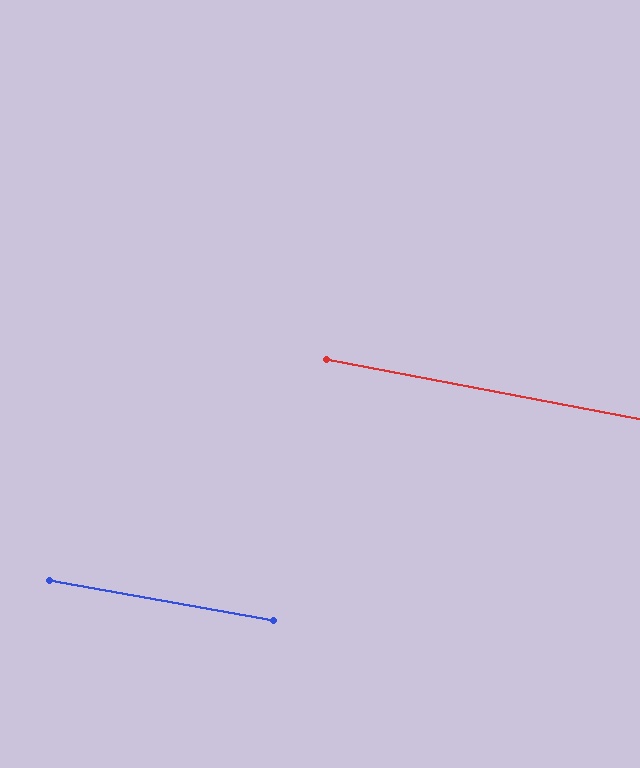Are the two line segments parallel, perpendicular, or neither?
Parallel — their directions differ by only 0.7°.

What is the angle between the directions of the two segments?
Approximately 1 degree.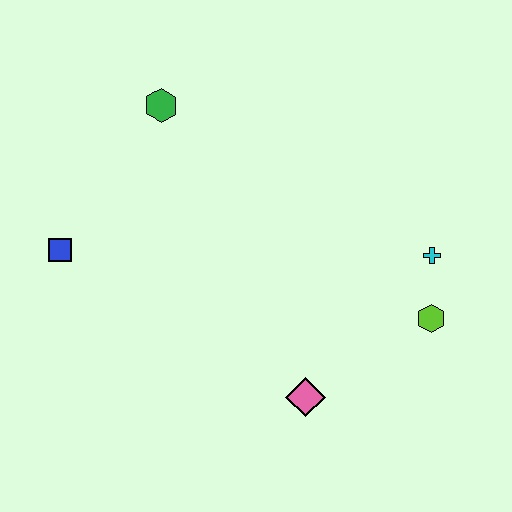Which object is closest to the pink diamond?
The lime hexagon is closest to the pink diamond.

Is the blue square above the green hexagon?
No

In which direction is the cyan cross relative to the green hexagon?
The cyan cross is to the right of the green hexagon.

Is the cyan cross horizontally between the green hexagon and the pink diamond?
No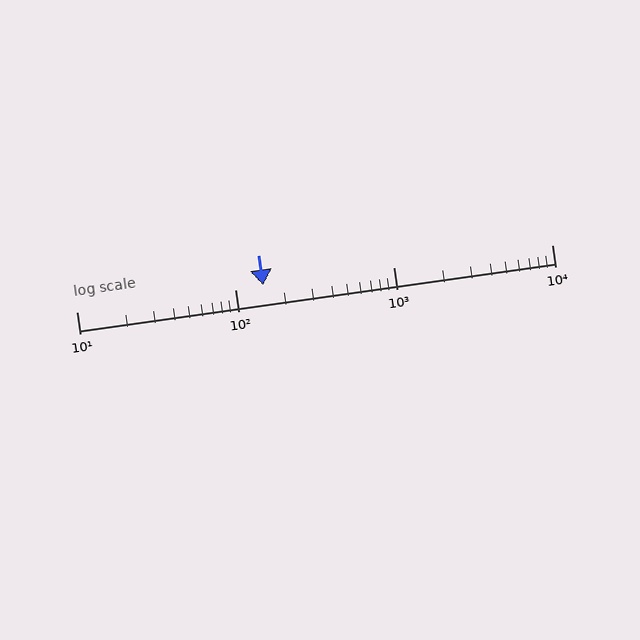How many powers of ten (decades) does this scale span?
The scale spans 3 decades, from 10 to 10000.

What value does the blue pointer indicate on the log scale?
The pointer indicates approximately 150.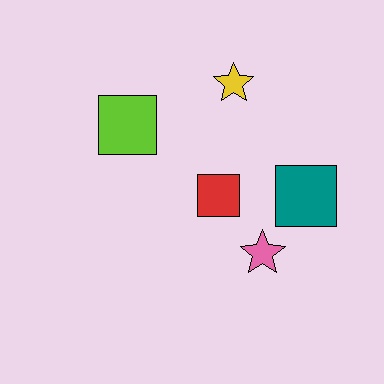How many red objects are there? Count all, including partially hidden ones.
There is 1 red object.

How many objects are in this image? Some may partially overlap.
There are 5 objects.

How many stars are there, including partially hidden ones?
There are 2 stars.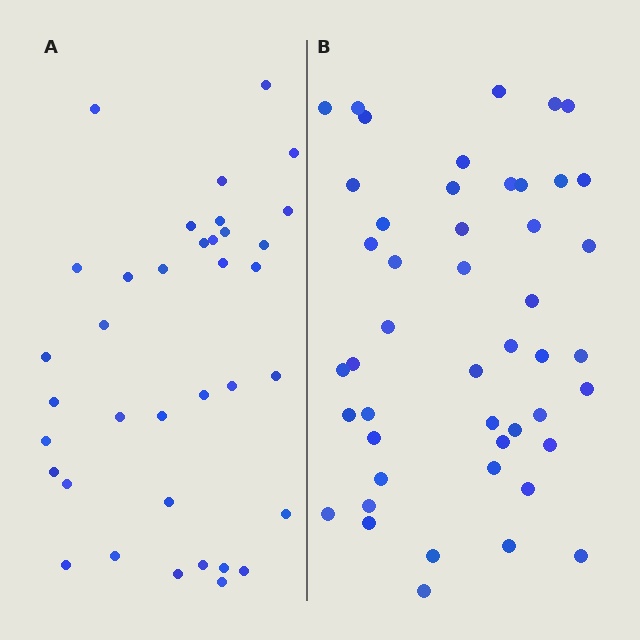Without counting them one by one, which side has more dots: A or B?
Region B (the right region) has more dots.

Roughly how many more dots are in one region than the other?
Region B has roughly 12 or so more dots than region A.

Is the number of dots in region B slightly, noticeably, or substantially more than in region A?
Region B has noticeably more, but not dramatically so. The ratio is roughly 1.3 to 1.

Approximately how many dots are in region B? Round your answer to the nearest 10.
About 50 dots. (The exact count is 47, which rounds to 50.)